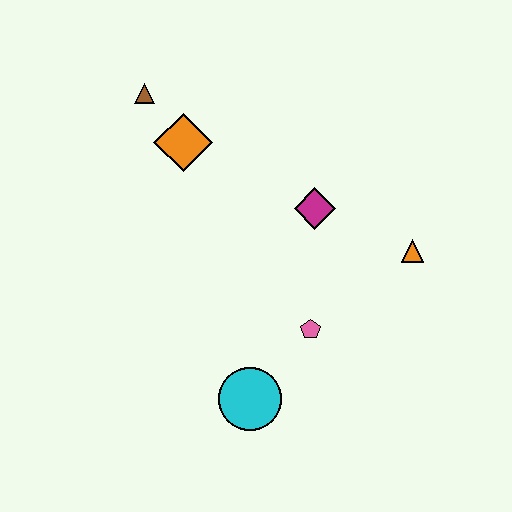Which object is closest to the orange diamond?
The brown triangle is closest to the orange diamond.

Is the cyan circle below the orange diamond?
Yes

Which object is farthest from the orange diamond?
The cyan circle is farthest from the orange diamond.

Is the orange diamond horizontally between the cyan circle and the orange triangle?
No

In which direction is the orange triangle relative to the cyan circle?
The orange triangle is to the right of the cyan circle.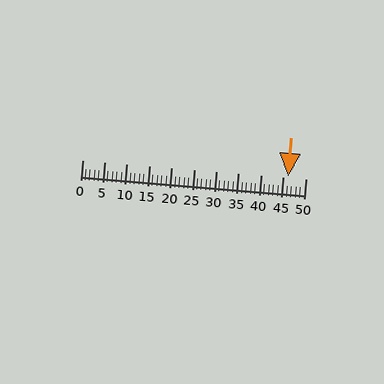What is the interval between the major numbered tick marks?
The major tick marks are spaced 5 units apart.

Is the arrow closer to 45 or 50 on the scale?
The arrow is closer to 45.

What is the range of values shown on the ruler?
The ruler shows values from 0 to 50.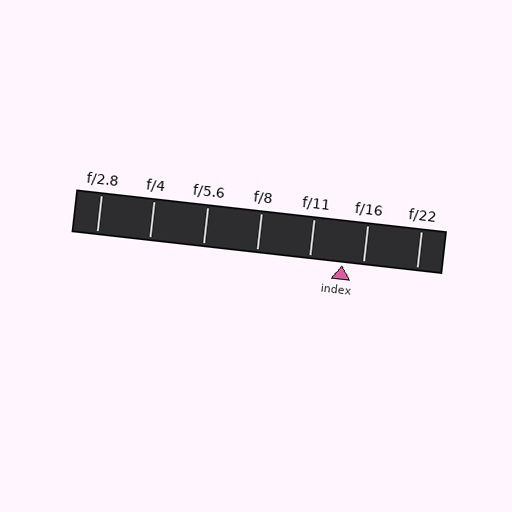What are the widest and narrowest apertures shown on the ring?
The widest aperture shown is f/2.8 and the narrowest is f/22.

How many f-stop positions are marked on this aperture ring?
There are 7 f-stop positions marked.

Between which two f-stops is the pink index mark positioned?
The index mark is between f/11 and f/16.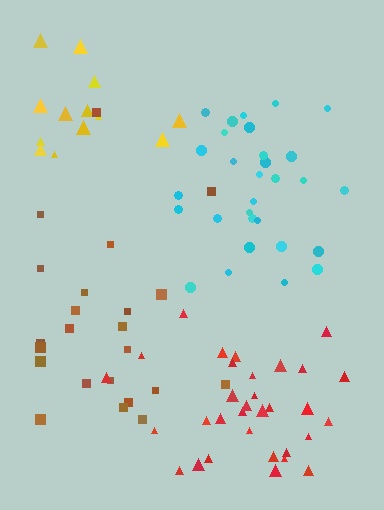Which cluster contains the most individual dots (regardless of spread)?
Red (32).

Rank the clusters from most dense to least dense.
red, cyan, yellow, brown.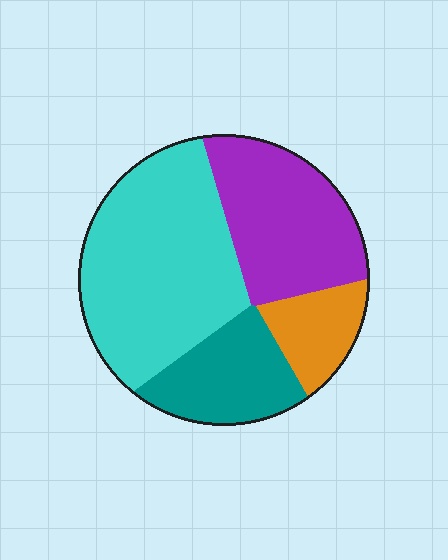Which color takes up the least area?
Orange, at roughly 10%.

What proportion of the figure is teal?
Teal takes up about one sixth (1/6) of the figure.